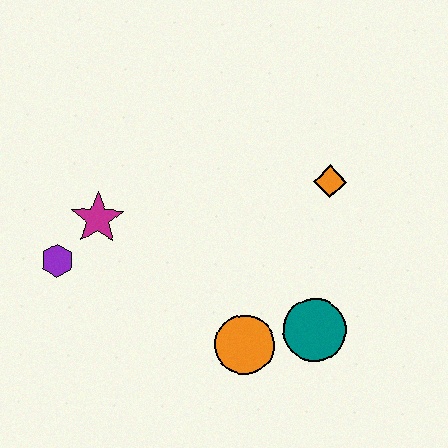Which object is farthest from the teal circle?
The purple hexagon is farthest from the teal circle.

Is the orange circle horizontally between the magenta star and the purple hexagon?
No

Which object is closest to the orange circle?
The teal circle is closest to the orange circle.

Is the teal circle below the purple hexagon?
Yes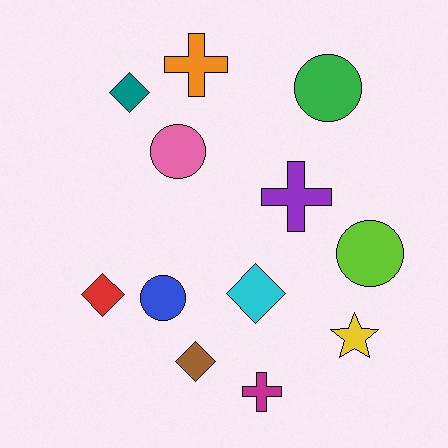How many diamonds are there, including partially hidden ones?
There are 4 diamonds.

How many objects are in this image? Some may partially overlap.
There are 12 objects.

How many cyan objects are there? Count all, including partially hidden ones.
There is 1 cyan object.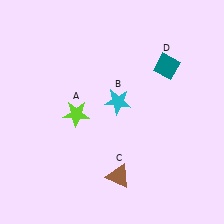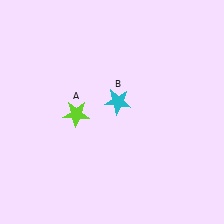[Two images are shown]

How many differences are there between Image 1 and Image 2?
There are 2 differences between the two images.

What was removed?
The brown triangle (C), the teal diamond (D) were removed in Image 2.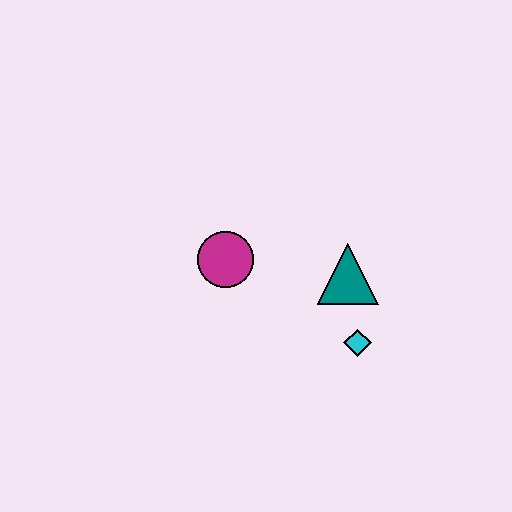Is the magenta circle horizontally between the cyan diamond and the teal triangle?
No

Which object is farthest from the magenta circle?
The cyan diamond is farthest from the magenta circle.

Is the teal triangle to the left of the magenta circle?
No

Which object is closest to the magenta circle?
The teal triangle is closest to the magenta circle.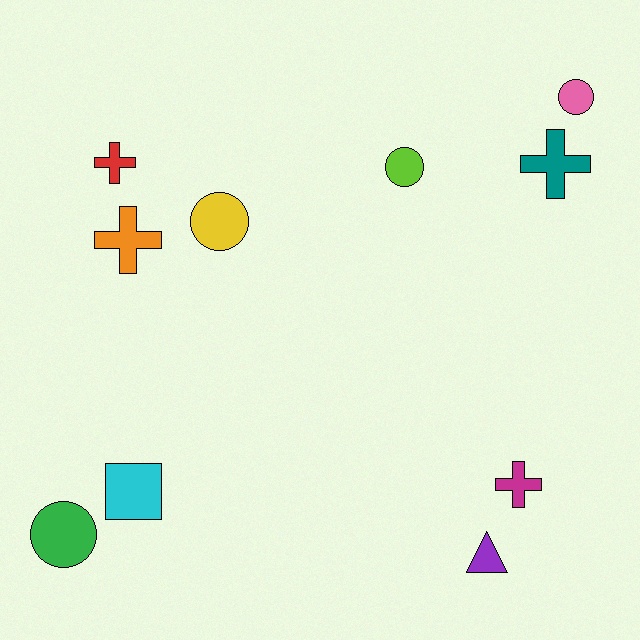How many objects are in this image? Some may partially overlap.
There are 10 objects.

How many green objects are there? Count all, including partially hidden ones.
There is 1 green object.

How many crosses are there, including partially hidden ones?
There are 4 crosses.